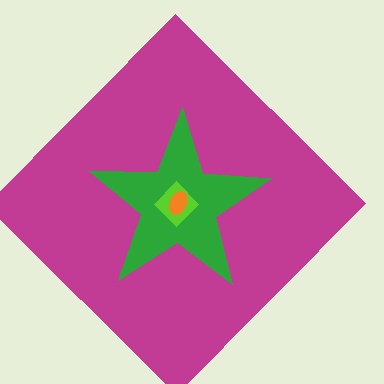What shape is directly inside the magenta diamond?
The green star.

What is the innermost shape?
The orange ellipse.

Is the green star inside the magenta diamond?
Yes.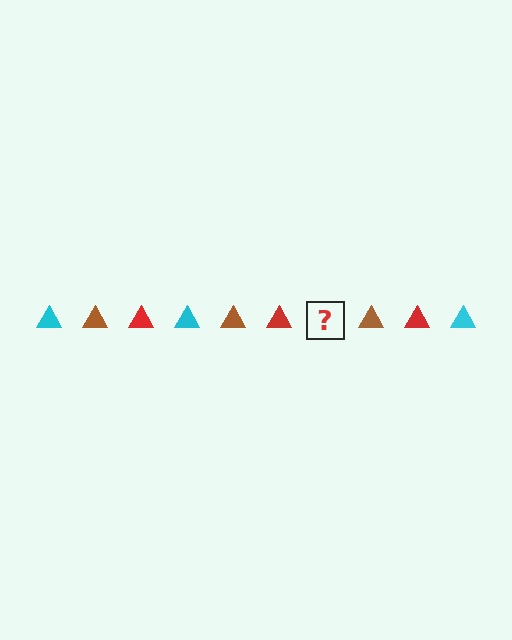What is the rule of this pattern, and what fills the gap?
The rule is that the pattern cycles through cyan, brown, red triangles. The gap should be filled with a cyan triangle.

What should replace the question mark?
The question mark should be replaced with a cyan triangle.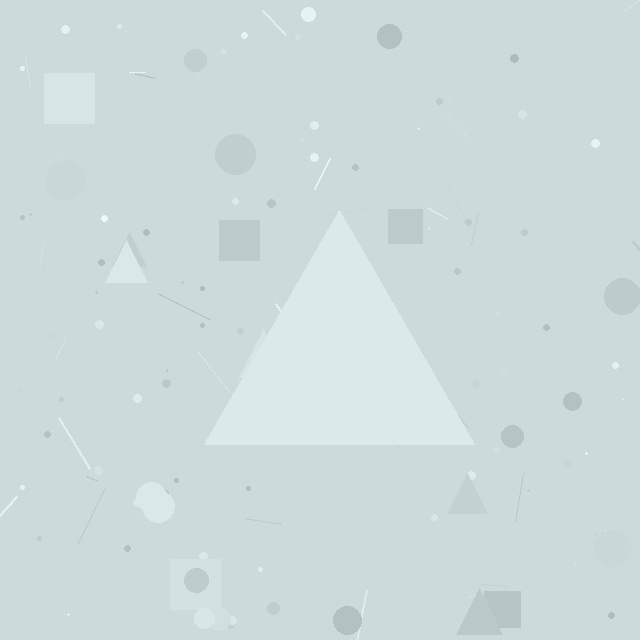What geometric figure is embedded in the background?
A triangle is embedded in the background.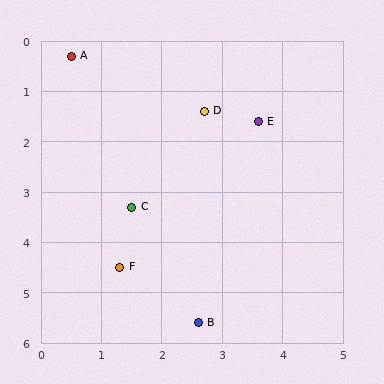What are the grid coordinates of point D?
Point D is at approximately (2.7, 1.4).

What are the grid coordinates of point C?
Point C is at approximately (1.5, 3.3).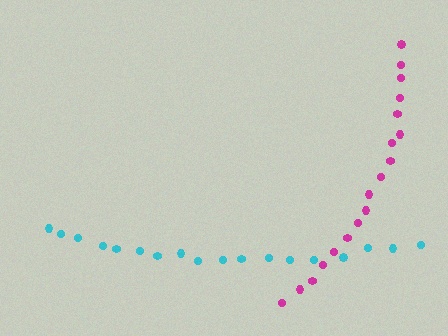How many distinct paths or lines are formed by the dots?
There are 2 distinct paths.